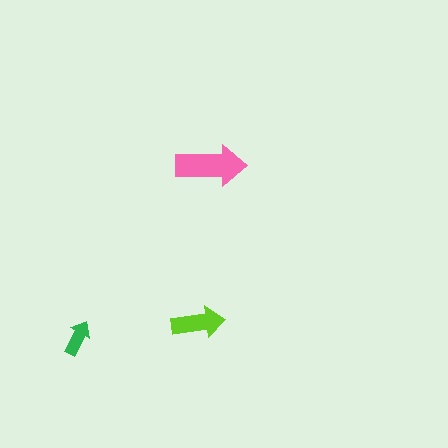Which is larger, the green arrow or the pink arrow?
The pink one.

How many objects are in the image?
There are 3 objects in the image.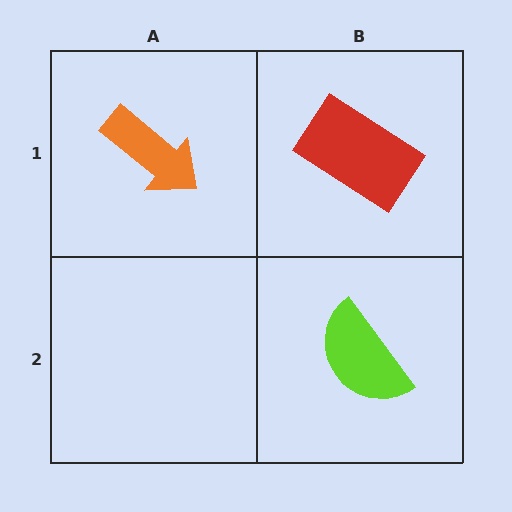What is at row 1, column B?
A red rectangle.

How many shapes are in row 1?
2 shapes.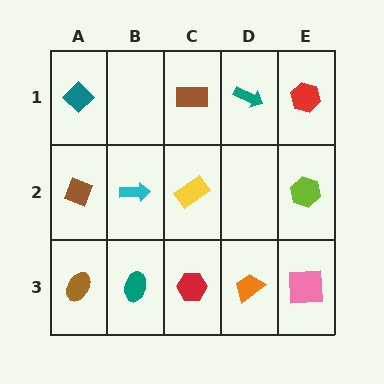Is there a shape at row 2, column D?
No, that cell is empty.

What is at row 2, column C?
A yellow rectangle.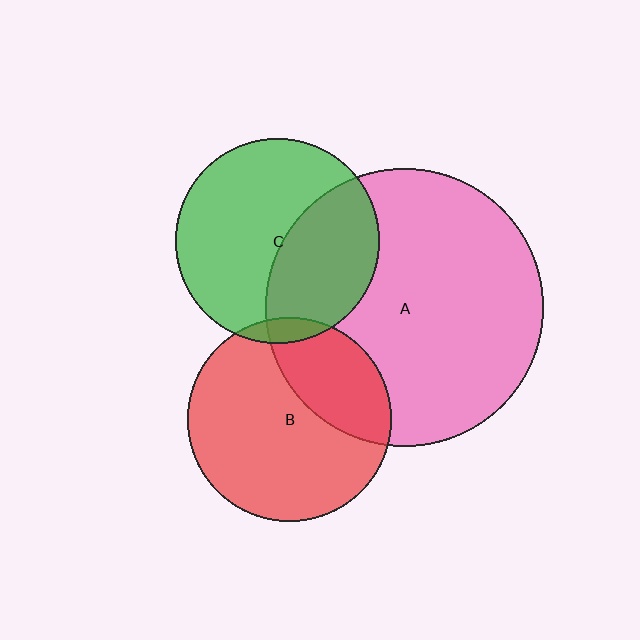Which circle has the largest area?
Circle A (pink).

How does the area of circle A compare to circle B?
Approximately 1.9 times.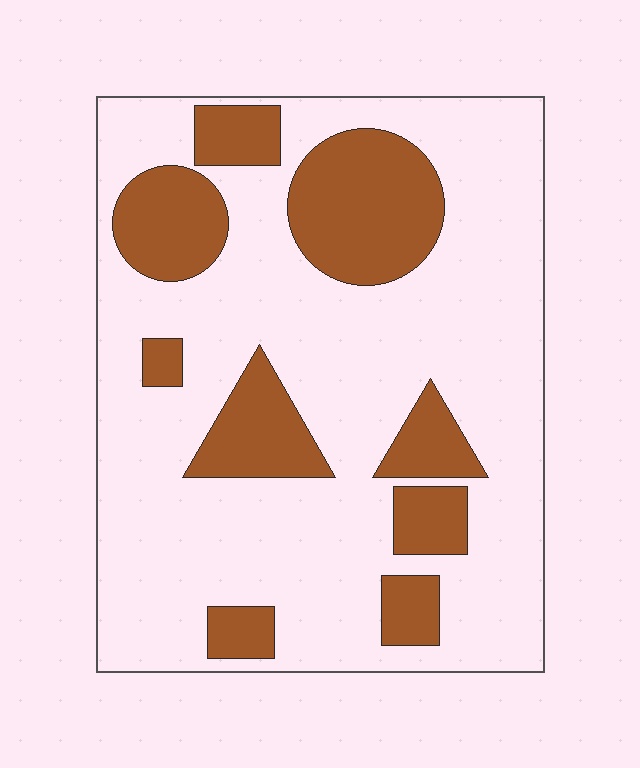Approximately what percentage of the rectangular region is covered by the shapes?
Approximately 25%.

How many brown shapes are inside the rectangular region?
9.